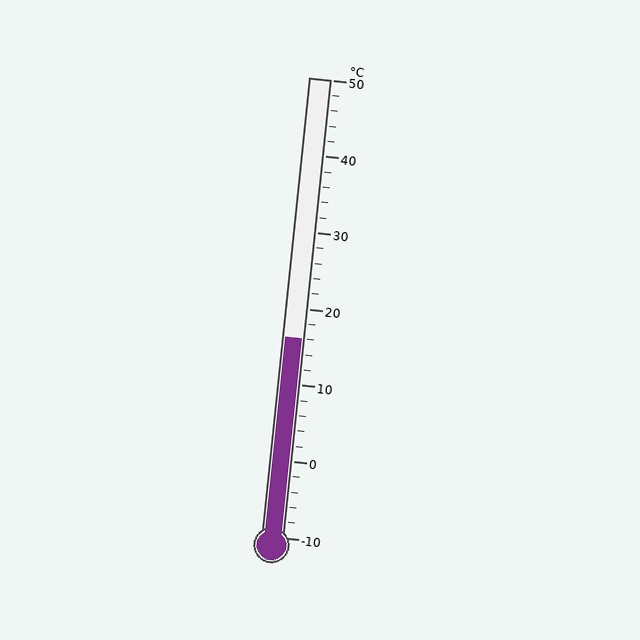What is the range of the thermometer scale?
The thermometer scale ranges from -10°C to 50°C.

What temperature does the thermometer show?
The thermometer shows approximately 16°C.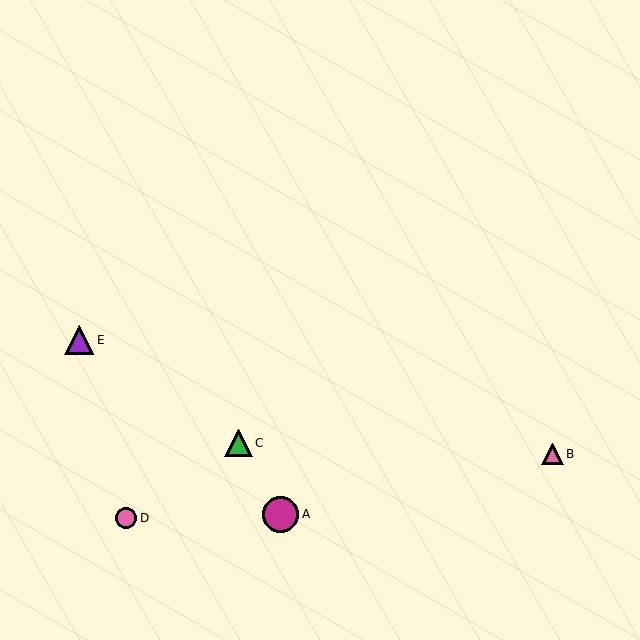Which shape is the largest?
The magenta circle (labeled A) is the largest.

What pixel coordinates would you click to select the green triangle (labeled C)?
Click at (238, 443) to select the green triangle C.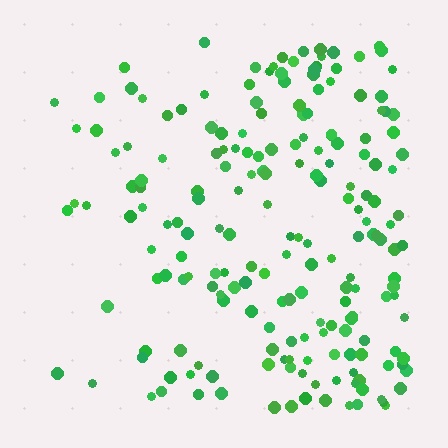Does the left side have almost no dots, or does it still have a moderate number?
Still a moderate number, just noticeably fewer than the right.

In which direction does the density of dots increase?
From left to right, with the right side densest.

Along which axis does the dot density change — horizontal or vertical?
Horizontal.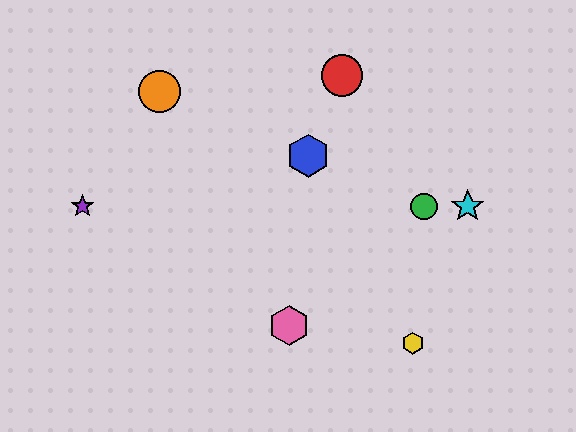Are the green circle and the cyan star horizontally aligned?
Yes, both are at y≈206.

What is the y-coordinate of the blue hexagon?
The blue hexagon is at y≈156.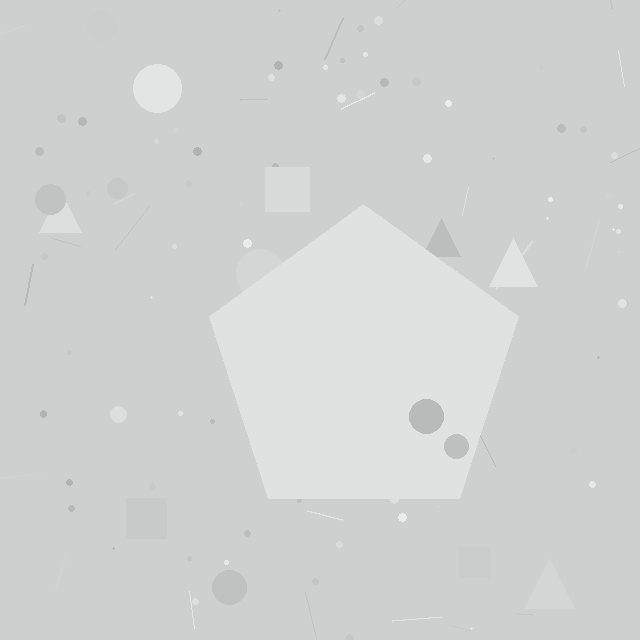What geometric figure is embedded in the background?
A pentagon is embedded in the background.